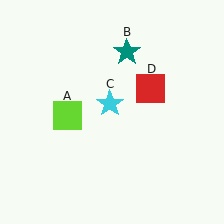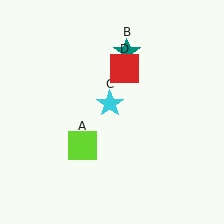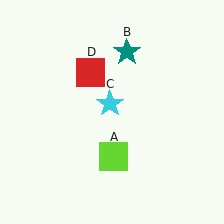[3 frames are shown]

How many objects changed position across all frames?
2 objects changed position: lime square (object A), red square (object D).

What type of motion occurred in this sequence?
The lime square (object A), red square (object D) rotated counterclockwise around the center of the scene.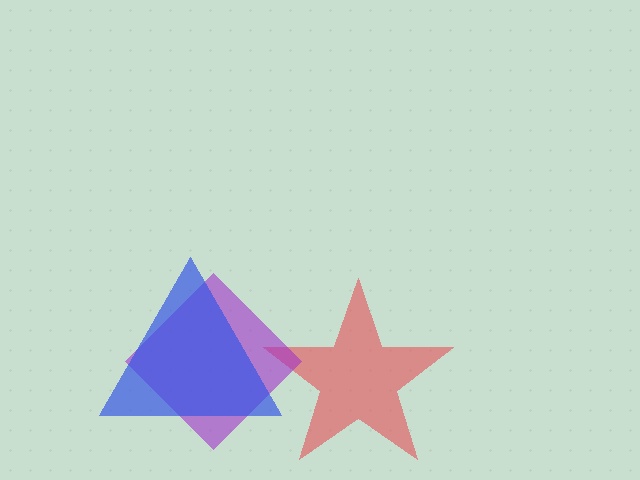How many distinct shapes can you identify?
There are 3 distinct shapes: a red star, a purple diamond, a blue triangle.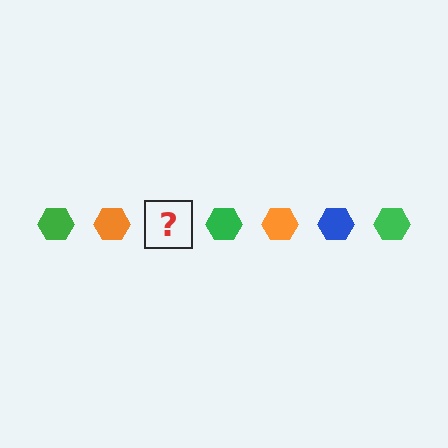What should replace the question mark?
The question mark should be replaced with a blue hexagon.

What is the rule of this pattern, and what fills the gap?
The rule is that the pattern cycles through green, orange, blue hexagons. The gap should be filled with a blue hexagon.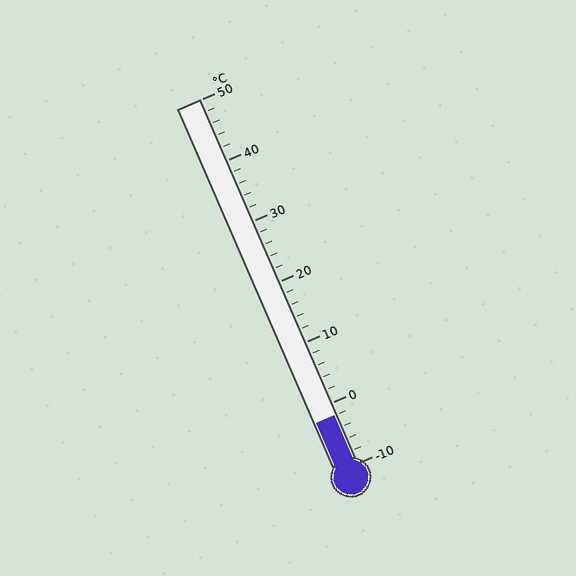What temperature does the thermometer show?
The thermometer shows approximately -2°C.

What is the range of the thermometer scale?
The thermometer scale ranges from -10°C to 50°C.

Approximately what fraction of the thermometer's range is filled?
The thermometer is filled to approximately 15% of its range.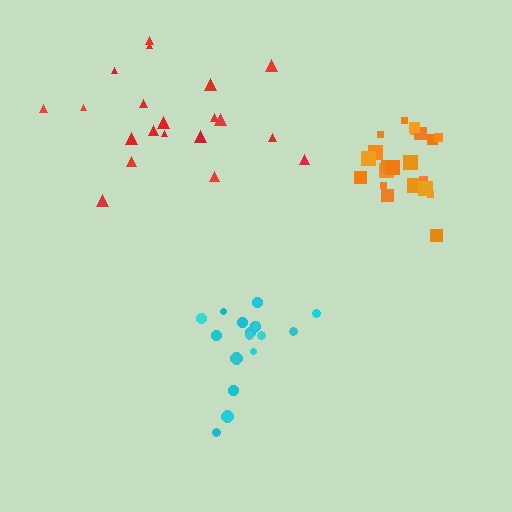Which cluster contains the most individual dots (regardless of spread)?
Orange (21).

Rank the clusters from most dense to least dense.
orange, cyan, red.